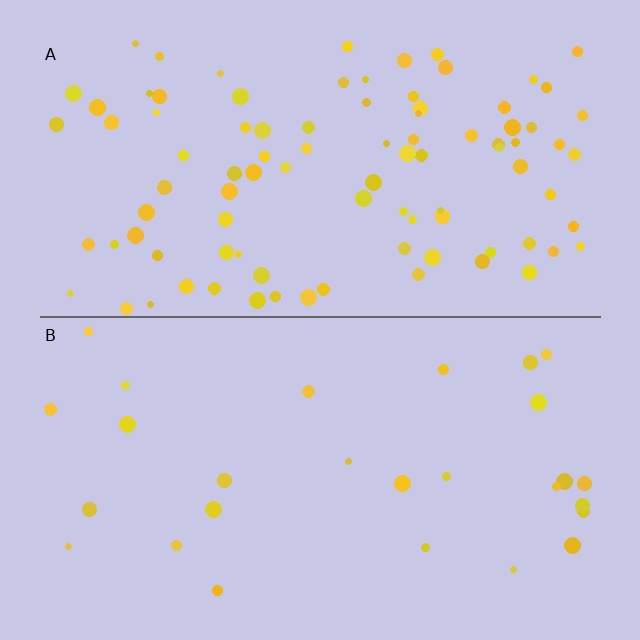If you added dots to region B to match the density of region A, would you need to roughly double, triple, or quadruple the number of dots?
Approximately triple.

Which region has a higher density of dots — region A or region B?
A (the top).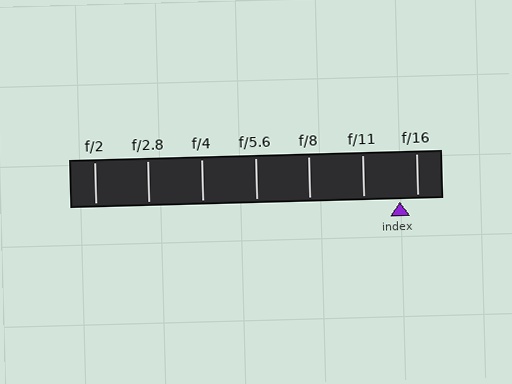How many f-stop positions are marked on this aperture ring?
There are 7 f-stop positions marked.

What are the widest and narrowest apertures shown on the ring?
The widest aperture shown is f/2 and the narrowest is f/16.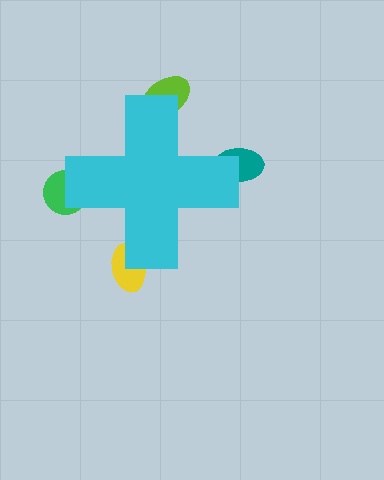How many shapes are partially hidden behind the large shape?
4 shapes are partially hidden.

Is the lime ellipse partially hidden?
Yes, the lime ellipse is partially hidden behind the cyan cross.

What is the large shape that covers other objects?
A cyan cross.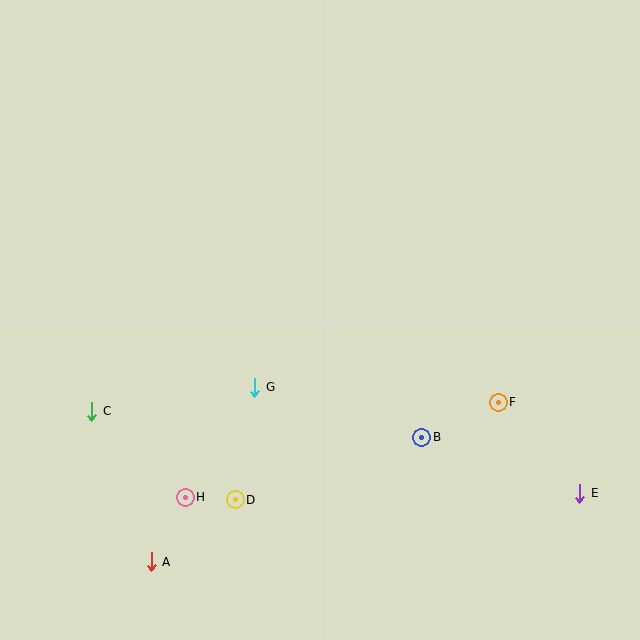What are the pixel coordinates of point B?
Point B is at (422, 437).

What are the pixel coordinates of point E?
Point E is at (580, 493).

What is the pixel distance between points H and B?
The distance between H and B is 244 pixels.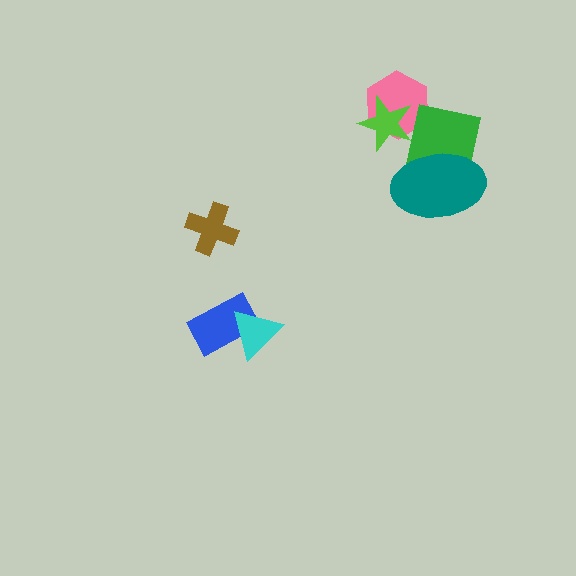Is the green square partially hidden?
Yes, it is partially covered by another shape.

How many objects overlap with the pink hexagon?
2 objects overlap with the pink hexagon.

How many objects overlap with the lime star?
1 object overlaps with the lime star.